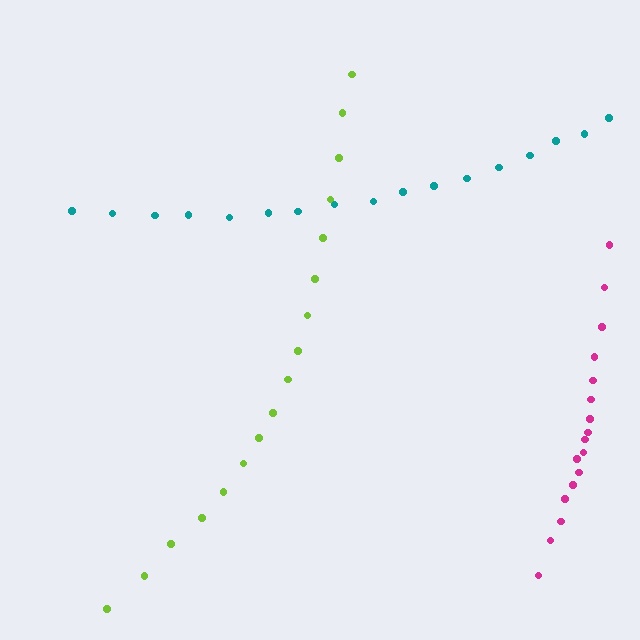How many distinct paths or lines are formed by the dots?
There are 3 distinct paths.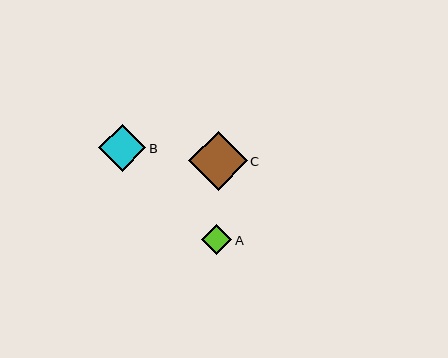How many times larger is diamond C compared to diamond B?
Diamond C is approximately 1.2 times the size of diamond B.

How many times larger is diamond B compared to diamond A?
Diamond B is approximately 1.5 times the size of diamond A.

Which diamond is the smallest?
Diamond A is the smallest with a size of approximately 31 pixels.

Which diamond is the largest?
Diamond C is the largest with a size of approximately 59 pixels.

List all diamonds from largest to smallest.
From largest to smallest: C, B, A.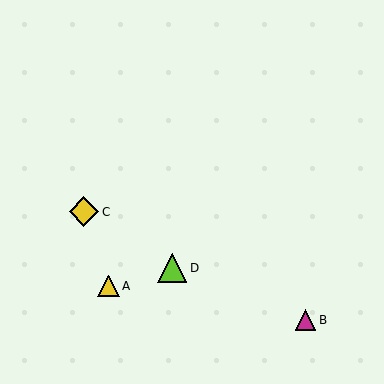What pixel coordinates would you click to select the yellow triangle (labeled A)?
Click at (108, 286) to select the yellow triangle A.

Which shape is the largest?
The yellow diamond (labeled C) is the largest.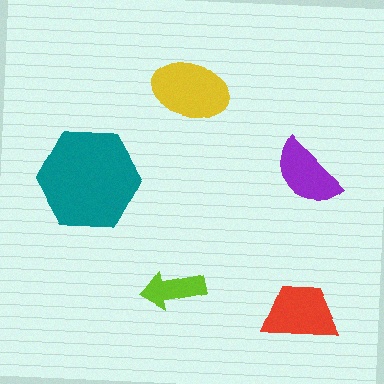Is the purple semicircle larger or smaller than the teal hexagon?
Smaller.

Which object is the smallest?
The lime arrow.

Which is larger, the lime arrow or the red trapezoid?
The red trapezoid.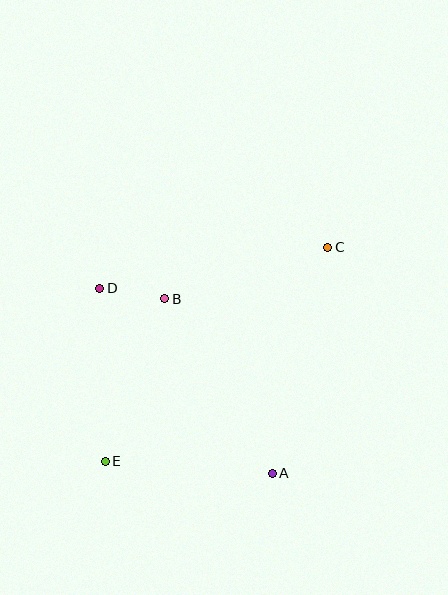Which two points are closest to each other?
Points B and D are closest to each other.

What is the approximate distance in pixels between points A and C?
The distance between A and C is approximately 233 pixels.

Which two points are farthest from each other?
Points C and E are farthest from each other.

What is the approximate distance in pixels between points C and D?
The distance between C and D is approximately 231 pixels.